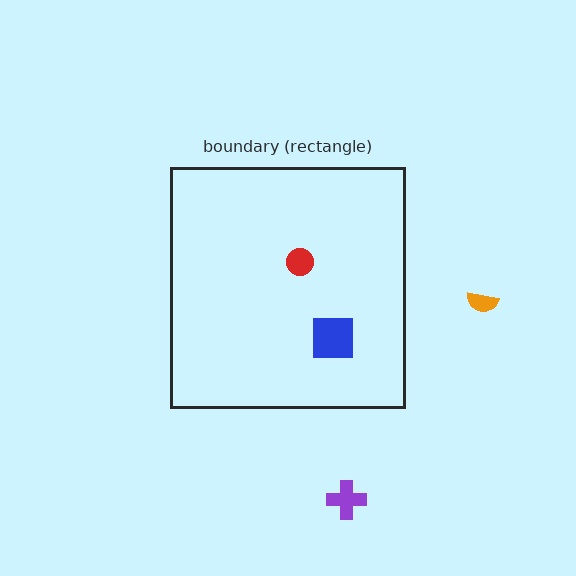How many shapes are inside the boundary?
2 inside, 2 outside.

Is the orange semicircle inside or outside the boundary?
Outside.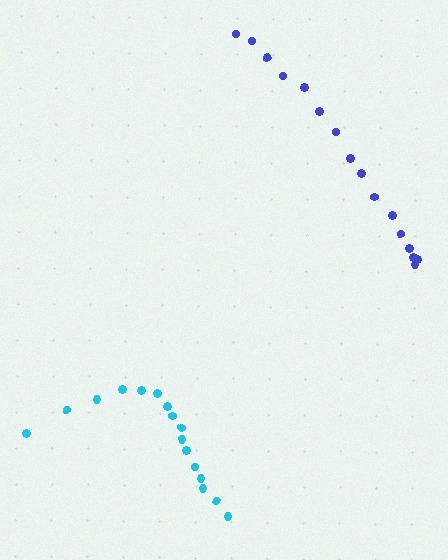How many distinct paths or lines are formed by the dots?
There are 2 distinct paths.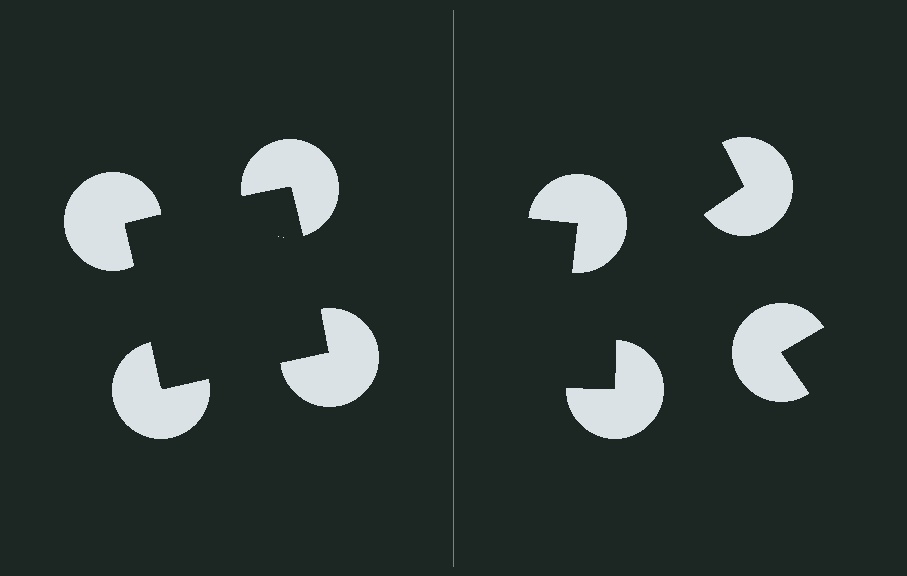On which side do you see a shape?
An illusory square appears on the left side. On the right side the wedge cuts are rotated, so no coherent shape forms.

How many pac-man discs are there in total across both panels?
8 — 4 on each side.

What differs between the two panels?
The pac-man discs are positioned identically on both sides; only the wedge orientations differ. On the left they align to a square; on the right they are misaligned.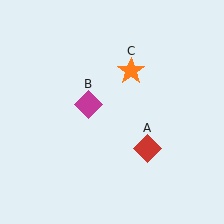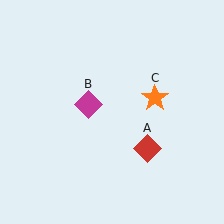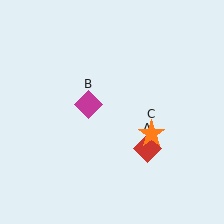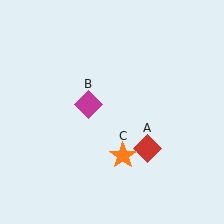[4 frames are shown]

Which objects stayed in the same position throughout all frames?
Red diamond (object A) and magenta diamond (object B) remained stationary.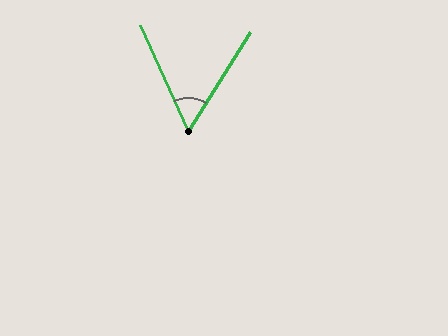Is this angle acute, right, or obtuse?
It is acute.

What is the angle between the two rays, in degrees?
Approximately 57 degrees.